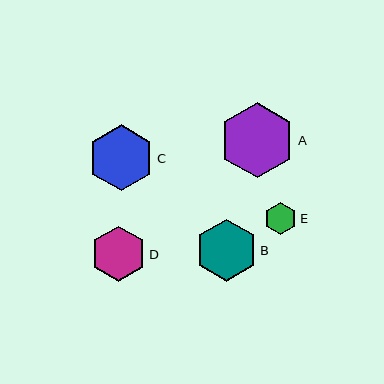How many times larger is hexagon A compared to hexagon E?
Hexagon A is approximately 2.3 times the size of hexagon E.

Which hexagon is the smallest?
Hexagon E is the smallest with a size of approximately 33 pixels.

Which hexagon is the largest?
Hexagon A is the largest with a size of approximately 75 pixels.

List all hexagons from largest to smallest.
From largest to smallest: A, C, B, D, E.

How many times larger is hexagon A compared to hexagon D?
Hexagon A is approximately 1.4 times the size of hexagon D.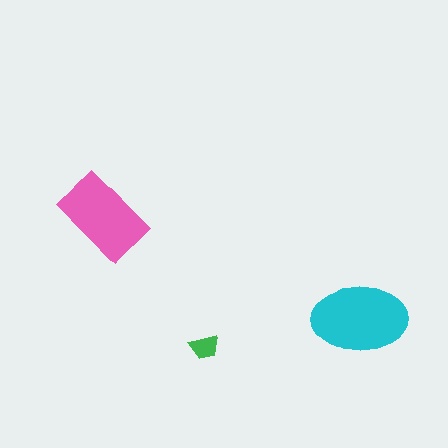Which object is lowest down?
The green trapezoid is bottommost.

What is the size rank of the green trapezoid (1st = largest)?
3rd.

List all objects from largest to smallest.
The cyan ellipse, the pink rectangle, the green trapezoid.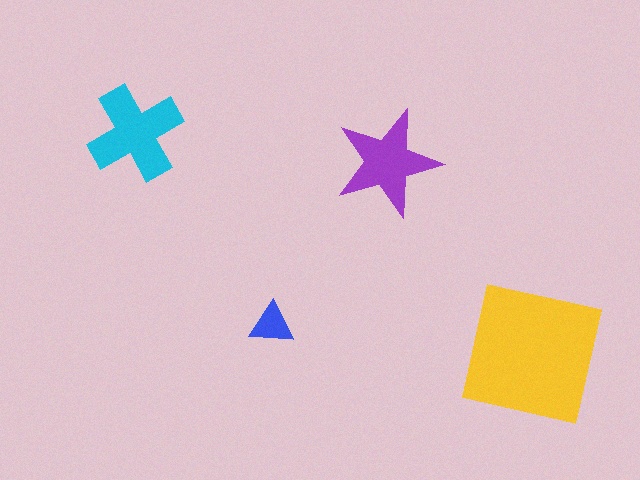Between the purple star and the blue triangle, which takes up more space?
The purple star.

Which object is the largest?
The yellow square.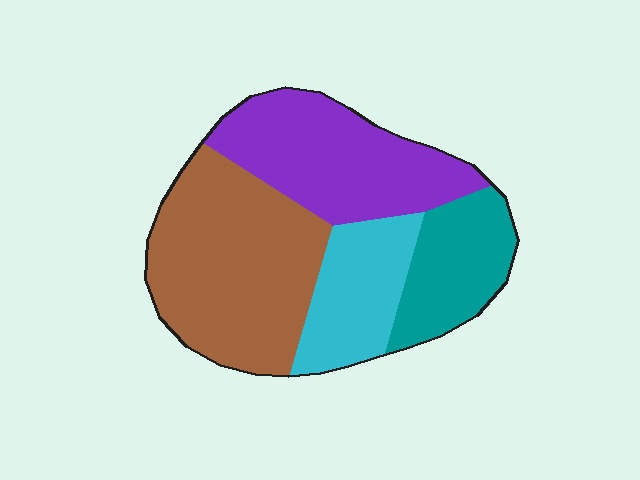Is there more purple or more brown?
Brown.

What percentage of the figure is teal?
Teal takes up about one sixth (1/6) of the figure.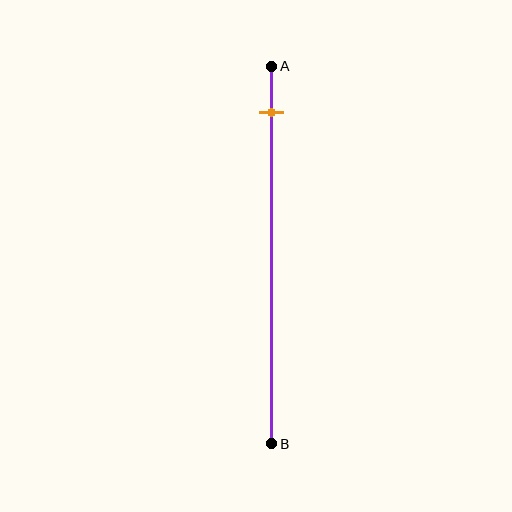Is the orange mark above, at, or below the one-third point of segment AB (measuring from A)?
The orange mark is above the one-third point of segment AB.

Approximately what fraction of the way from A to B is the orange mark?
The orange mark is approximately 10% of the way from A to B.